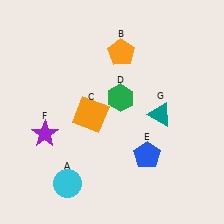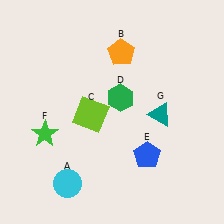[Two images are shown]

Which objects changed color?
C changed from orange to lime. F changed from purple to green.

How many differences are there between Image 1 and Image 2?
There are 2 differences between the two images.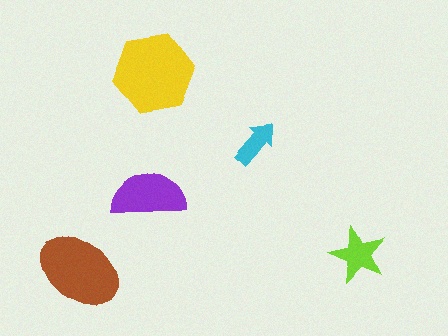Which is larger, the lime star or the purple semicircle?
The purple semicircle.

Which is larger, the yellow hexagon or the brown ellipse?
The yellow hexagon.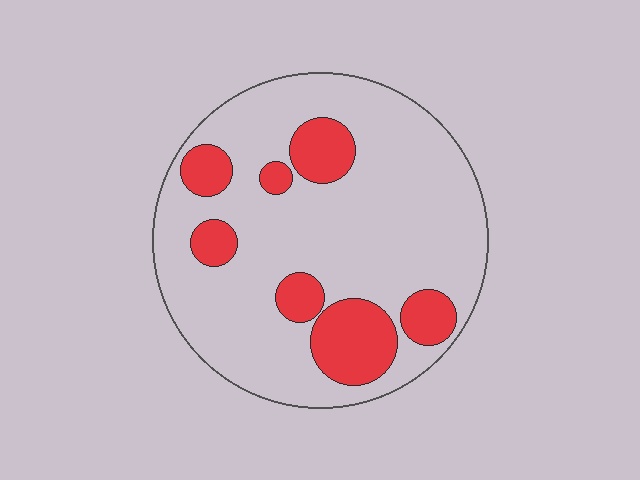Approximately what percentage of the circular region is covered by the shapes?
Approximately 20%.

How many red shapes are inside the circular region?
7.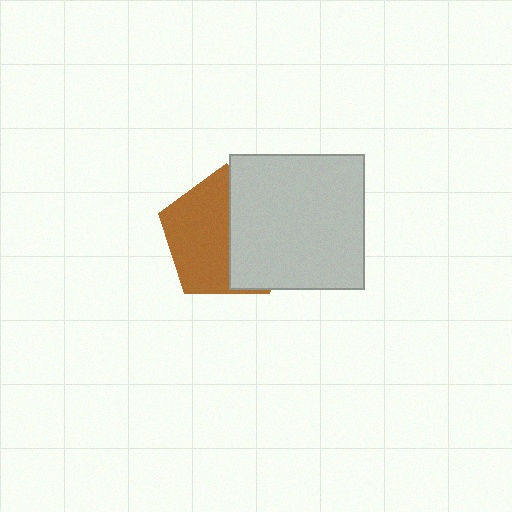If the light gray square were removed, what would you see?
You would see the complete brown pentagon.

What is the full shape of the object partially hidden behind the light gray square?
The partially hidden object is a brown pentagon.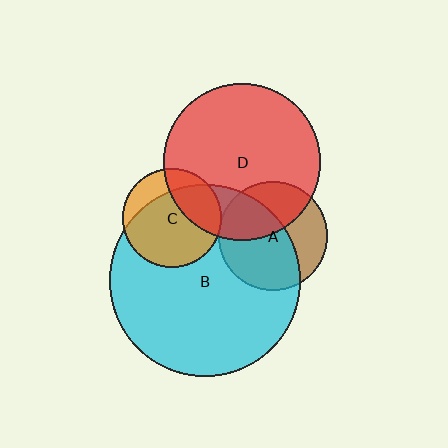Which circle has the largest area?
Circle B (cyan).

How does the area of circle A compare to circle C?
Approximately 1.2 times.